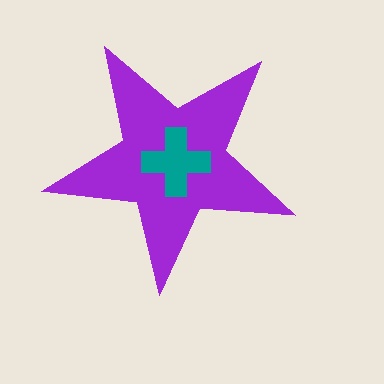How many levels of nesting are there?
2.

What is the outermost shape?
The purple star.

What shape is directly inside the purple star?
The teal cross.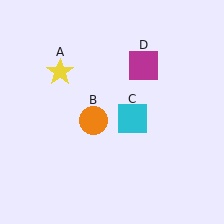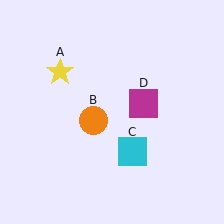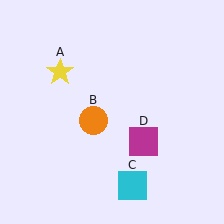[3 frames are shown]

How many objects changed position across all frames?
2 objects changed position: cyan square (object C), magenta square (object D).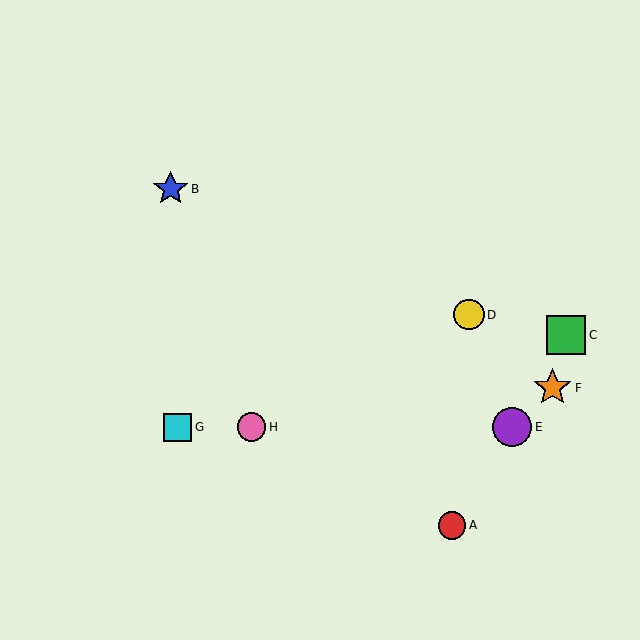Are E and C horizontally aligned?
No, E is at y≈427 and C is at y≈335.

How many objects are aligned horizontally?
3 objects (E, G, H) are aligned horizontally.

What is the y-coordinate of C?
Object C is at y≈335.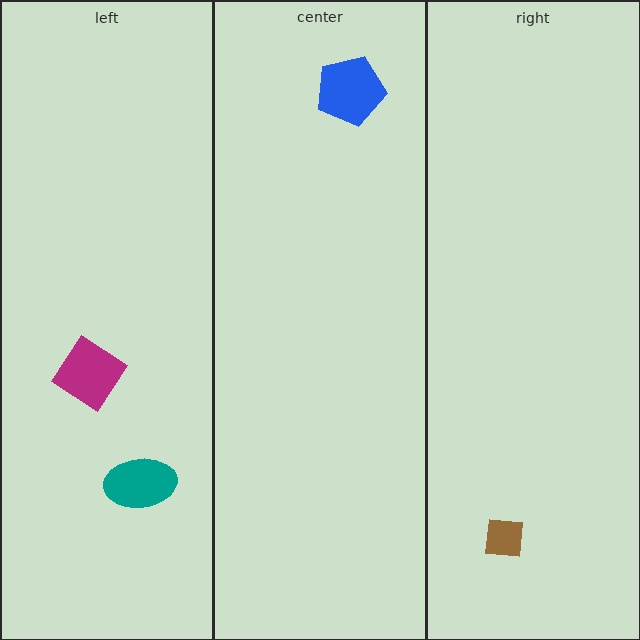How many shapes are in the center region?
1.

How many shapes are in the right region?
1.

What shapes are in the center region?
The blue pentagon.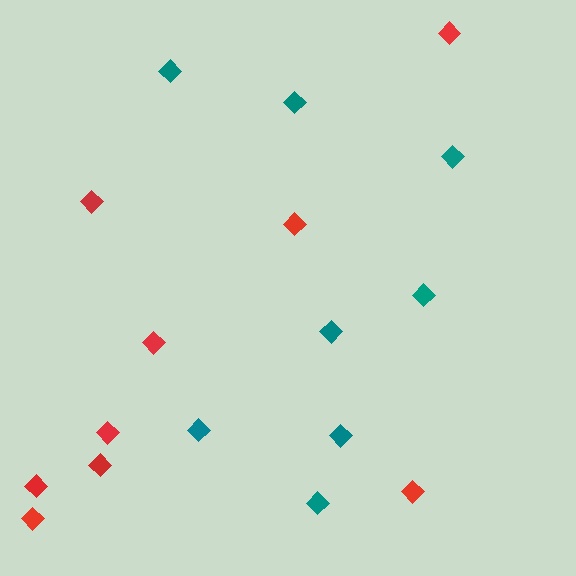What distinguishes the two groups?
There are 2 groups: one group of red diamonds (9) and one group of teal diamonds (8).